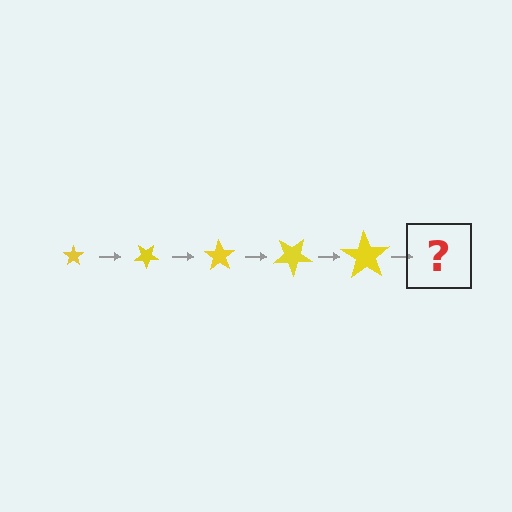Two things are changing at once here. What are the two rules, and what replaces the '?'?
The two rules are that the star grows larger each step and it rotates 35 degrees each step. The '?' should be a star, larger than the previous one and rotated 175 degrees from the start.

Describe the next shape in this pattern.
It should be a star, larger than the previous one and rotated 175 degrees from the start.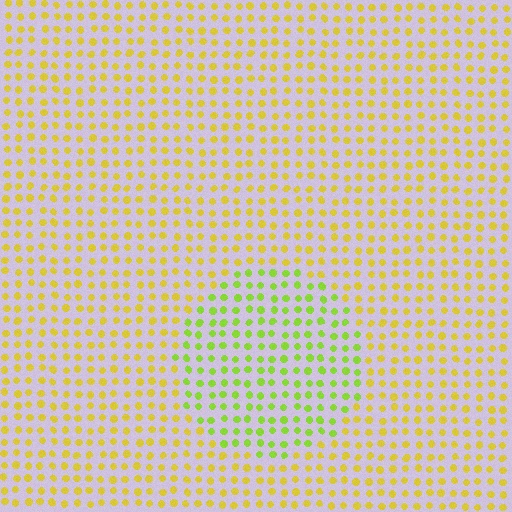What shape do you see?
I see a circle.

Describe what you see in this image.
The image is filled with small yellow elements in a uniform arrangement. A circle-shaped region is visible where the elements are tinted to a slightly different hue, forming a subtle color boundary.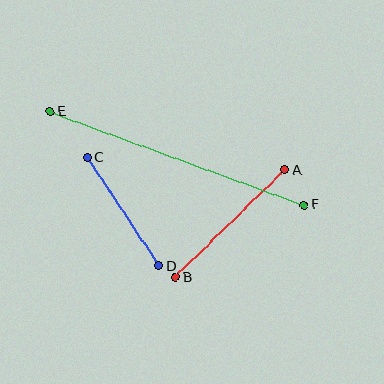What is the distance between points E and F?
The distance is approximately 271 pixels.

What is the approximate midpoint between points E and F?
The midpoint is at approximately (177, 158) pixels.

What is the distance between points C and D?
The distance is approximately 130 pixels.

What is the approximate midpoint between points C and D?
The midpoint is at approximately (123, 212) pixels.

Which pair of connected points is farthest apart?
Points E and F are farthest apart.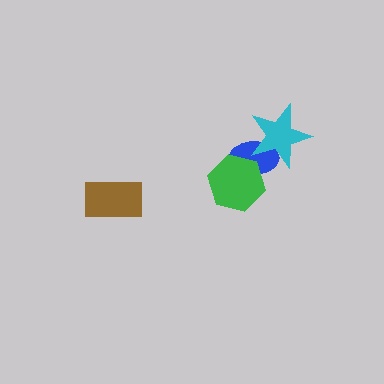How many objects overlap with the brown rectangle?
0 objects overlap with the brown rectangle.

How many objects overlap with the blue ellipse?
2 objects overlap with the blue ellipse.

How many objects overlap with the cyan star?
1 object overlaps with the cyan star.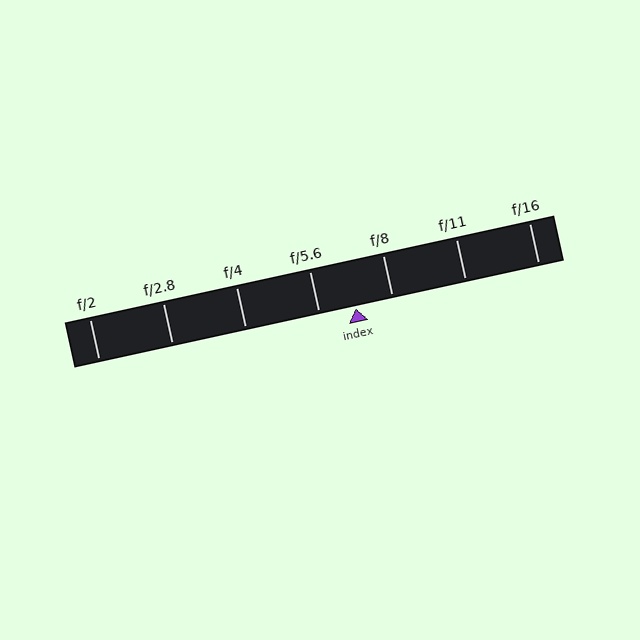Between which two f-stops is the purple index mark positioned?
The index mark is between f/5.6 and f/8.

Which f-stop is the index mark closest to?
The index mark is closest to f/5.6.